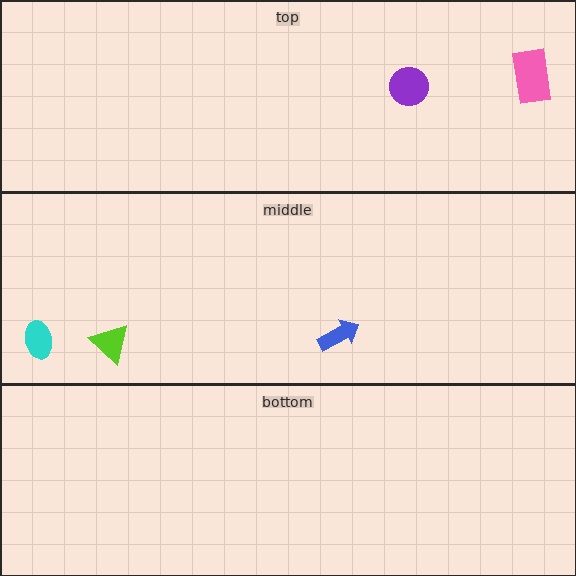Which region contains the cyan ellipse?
The middle region.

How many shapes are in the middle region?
3.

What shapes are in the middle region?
The lime triangle, the blue arrow, the cyan ellipse.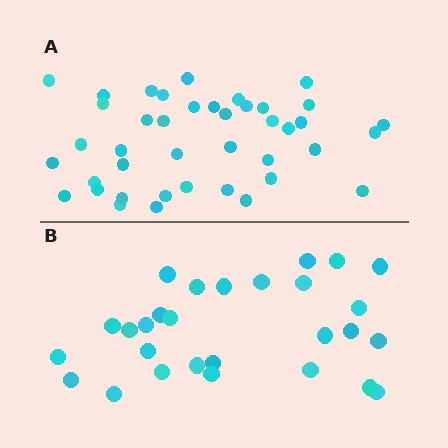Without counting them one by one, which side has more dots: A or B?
Region A (the top region) has more dots.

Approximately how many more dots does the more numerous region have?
Region A has approximately 15 more dots than region B.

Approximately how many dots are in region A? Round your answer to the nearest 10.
About 40 dots. (The exact count is 41, which rounds to 40.)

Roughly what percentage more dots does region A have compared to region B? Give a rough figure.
About 45% more.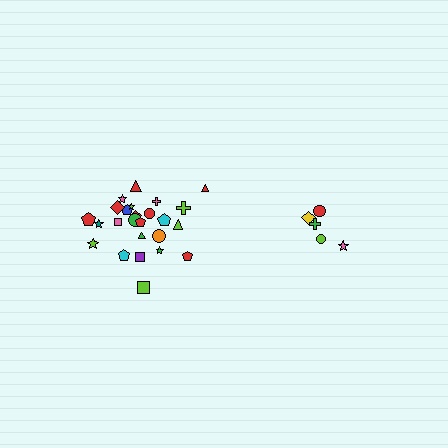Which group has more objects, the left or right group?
The left group.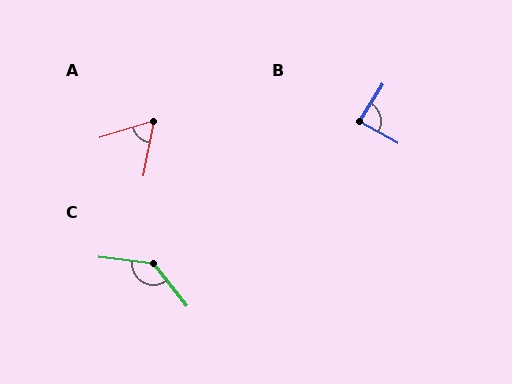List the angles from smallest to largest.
A (61°), B (85°), C (135°).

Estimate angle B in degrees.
Approximately 85 degrees.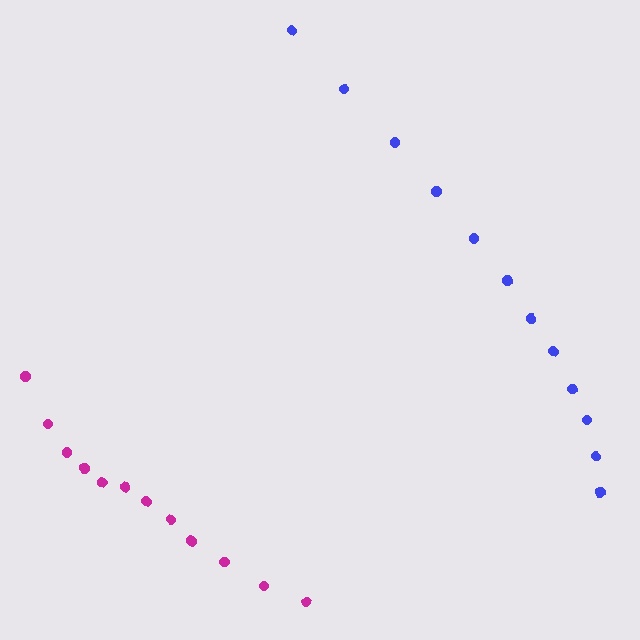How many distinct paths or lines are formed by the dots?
There are 2 distinct paths.